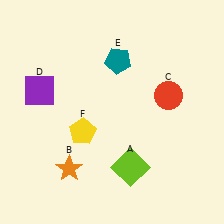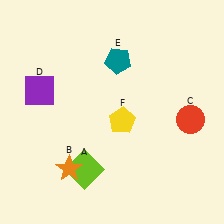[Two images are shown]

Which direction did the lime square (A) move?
The lime square (A) moved left.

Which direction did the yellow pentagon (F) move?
The yellow pentagon (F) moved right.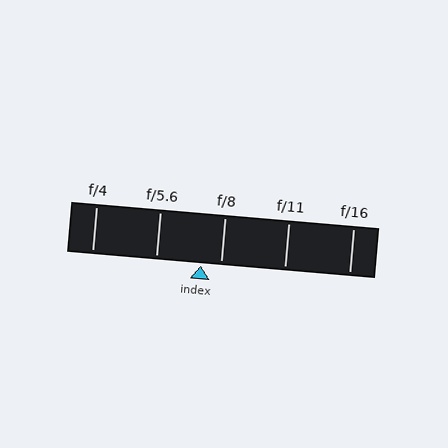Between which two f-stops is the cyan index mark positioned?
The index mark is between f/5.6 and f/8.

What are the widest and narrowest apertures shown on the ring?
The widest aperture shown is f/4 and the narrowest is f/16.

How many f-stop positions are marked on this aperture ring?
There are 5 f-stop positions marked.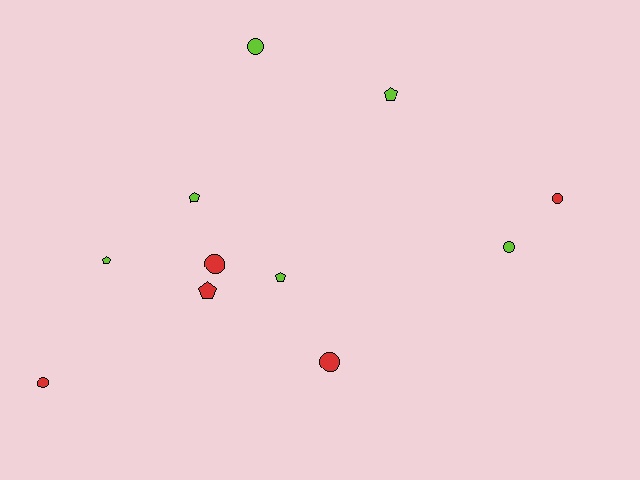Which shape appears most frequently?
Circle, with 6 objects.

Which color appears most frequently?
Lime, with 6 objects.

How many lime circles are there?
There are 2 lime circles.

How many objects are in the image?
There are 11 objects.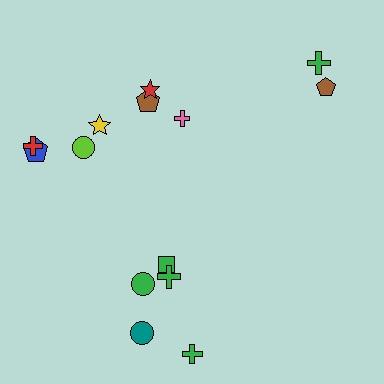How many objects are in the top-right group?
There are 3 objects.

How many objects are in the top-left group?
There are 6 objects.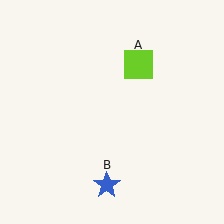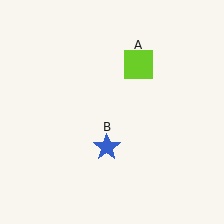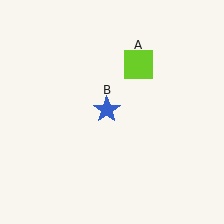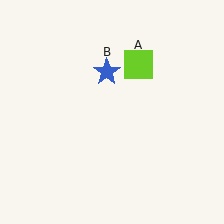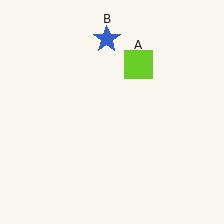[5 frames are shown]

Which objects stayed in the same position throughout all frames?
Lime square (object A) remained stationary.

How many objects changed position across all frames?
1 object changed position: blue star (object B).